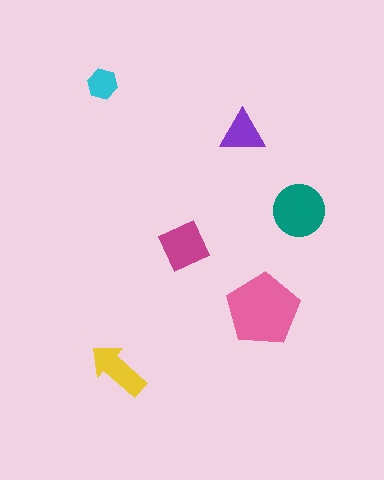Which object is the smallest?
The cyan hexagon.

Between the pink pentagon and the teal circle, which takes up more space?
The pink pentagon.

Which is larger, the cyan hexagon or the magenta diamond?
The magenta diamond.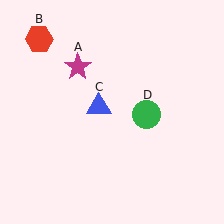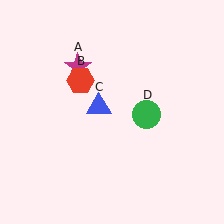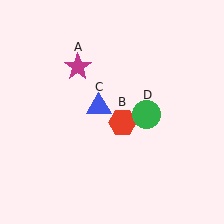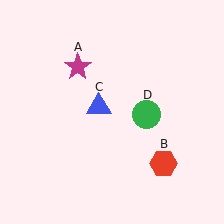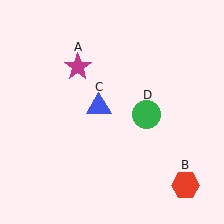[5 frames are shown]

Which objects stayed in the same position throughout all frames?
Magenta star (object A) and blue triangle (object C) and green circle (object D) remained stationary.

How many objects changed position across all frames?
1 object changed position: red hexagon (object B).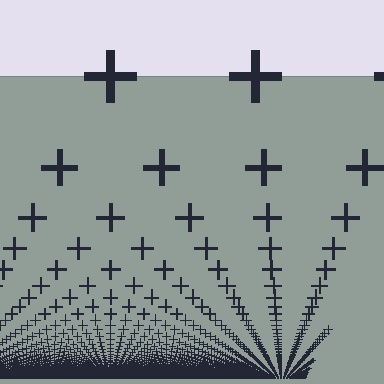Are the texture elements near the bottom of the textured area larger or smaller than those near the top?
Smaller. The gradient is inverted — elements near the bottom are smaller and denser.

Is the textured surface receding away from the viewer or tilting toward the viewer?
The surface appears to tilt toward the viewer. Texture elements get larger and sparser toward the top.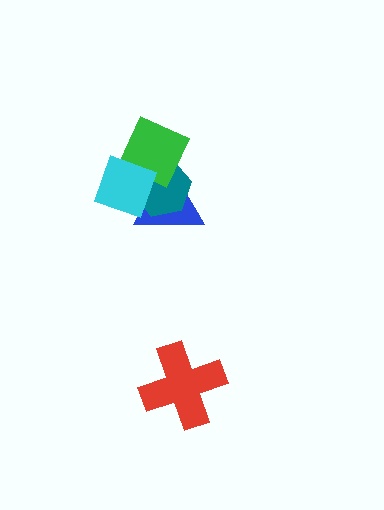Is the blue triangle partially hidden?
Yes, it is partially covered by another shape.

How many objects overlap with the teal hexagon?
3 objects overlap with the teal hexagon.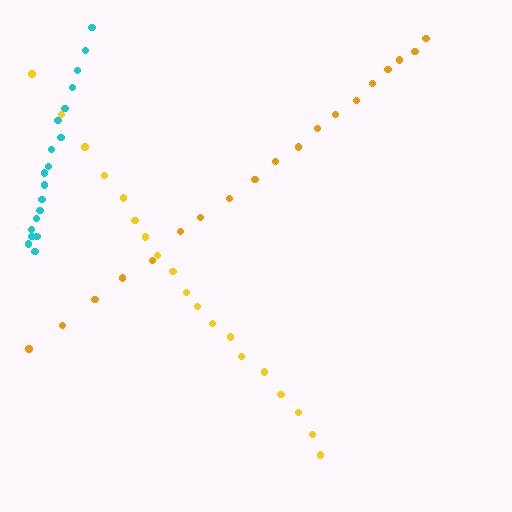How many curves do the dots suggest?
There are 3 distinct paths.